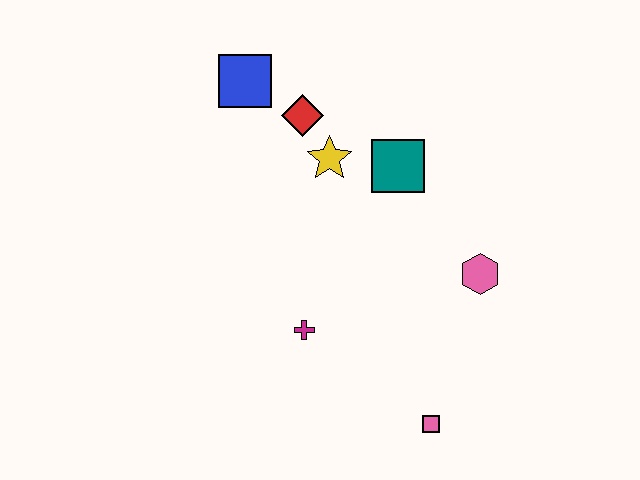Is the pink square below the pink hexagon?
Yes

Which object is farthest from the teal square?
The pink square is farthest from the teal square.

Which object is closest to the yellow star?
The red diamond is closest to the yellow star.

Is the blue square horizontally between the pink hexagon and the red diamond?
No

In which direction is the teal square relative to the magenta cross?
The teal square is above the magenta cross.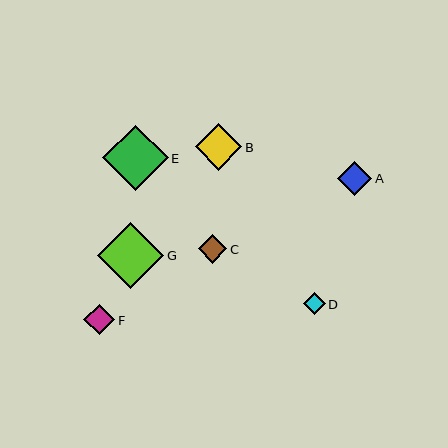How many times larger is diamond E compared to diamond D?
Diamond E is approximately 3.0 times the size of diamond D.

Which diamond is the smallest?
Diamond D is the smallest with a size of approximately 22 pixels.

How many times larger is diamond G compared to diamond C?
Diamond G is approximately 2.3 times the size of diamond C.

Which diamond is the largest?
Diamond G is the largest with a size of approximately 66 pixels.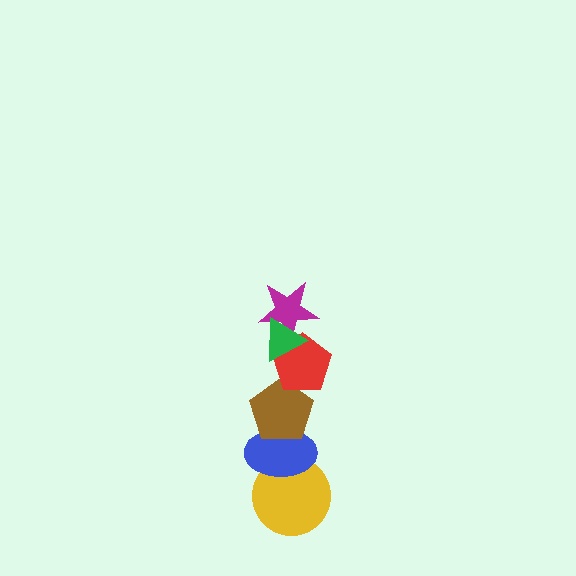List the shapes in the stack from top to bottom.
From top to bottom: the green triangle, the magenta star, the red pentagon, the brown pentagon, the blue ellipse, the yellow circle.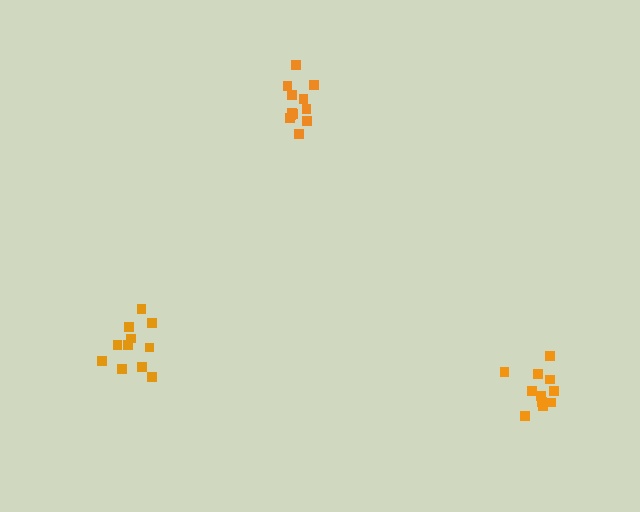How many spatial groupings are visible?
There are 3 spatial groupings.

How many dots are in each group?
Group 1: 12 dots, Group 2: 11 dots, Group 3: 11 dots (34 total).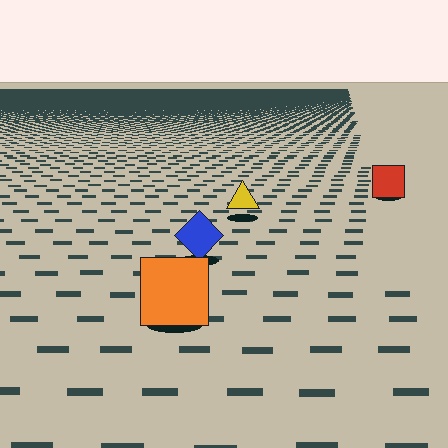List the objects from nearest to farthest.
From nearest to farthest: the orange square, the blue diamond, the yellow triangle, the red square.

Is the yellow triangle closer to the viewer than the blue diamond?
No. The blue diamond is closer — you can tell from the texture gradient: the ground texture is coarser near it.